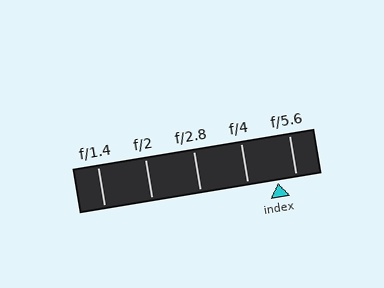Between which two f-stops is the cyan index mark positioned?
The index mark is between f/4 and f/5.6.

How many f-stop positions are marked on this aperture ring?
There are 5 f-stop positions marked.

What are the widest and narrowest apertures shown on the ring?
The widest aperture shown is f/1.4 and the narrowest is f/5.6.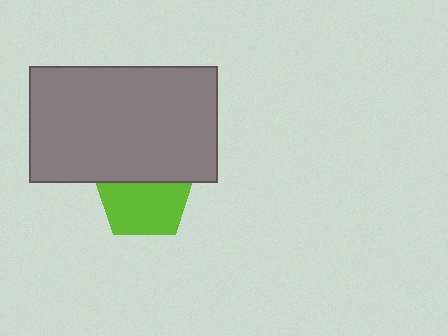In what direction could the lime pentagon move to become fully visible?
The lime pentagon could move down. That would shift it out from behind the gray rectangle entirely.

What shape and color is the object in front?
The object in front is a gray rectangle.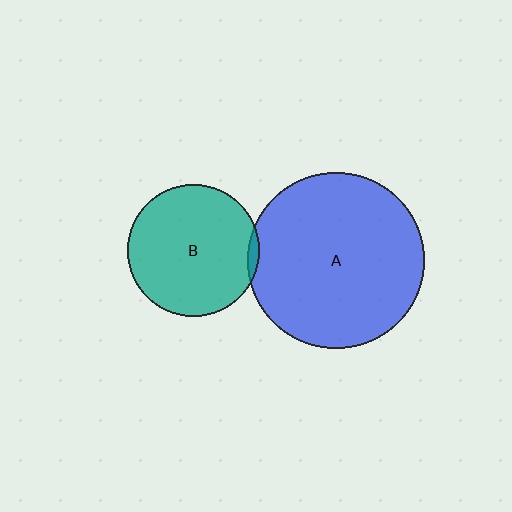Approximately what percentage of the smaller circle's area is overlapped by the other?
Approximately 5%.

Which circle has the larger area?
Circle A (blue).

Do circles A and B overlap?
Yes.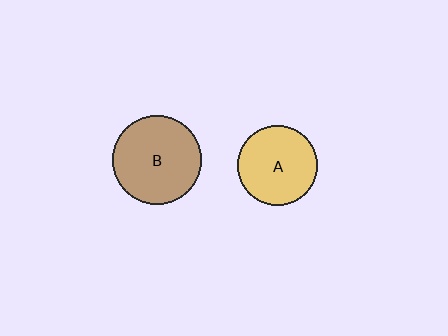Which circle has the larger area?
Circle B (brown).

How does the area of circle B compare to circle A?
Approximately 1.2 times.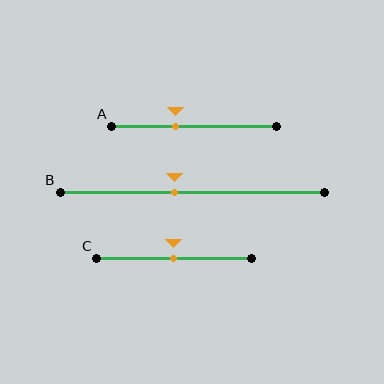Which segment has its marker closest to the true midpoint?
Segment C has its marker closest to the true midpoint.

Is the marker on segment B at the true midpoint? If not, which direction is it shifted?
No, the marker on segment B is shifted to the left by about 7% of the segment length.